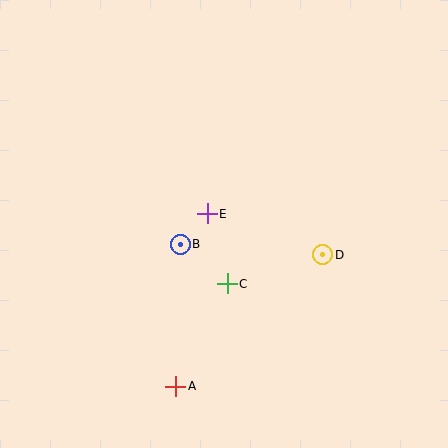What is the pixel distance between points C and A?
The distance between C and A is 115 pixels.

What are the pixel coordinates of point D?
Point D is at (323, 255).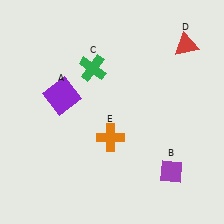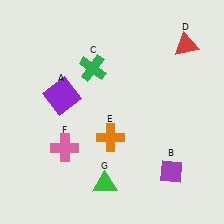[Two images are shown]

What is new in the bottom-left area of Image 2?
A green triangle (G) was added in the bottom-left area of Image 2.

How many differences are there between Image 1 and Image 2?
There are 2 differences between the two images.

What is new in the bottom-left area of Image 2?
A pink cross (F) was added in the bottom-left area of Image 2.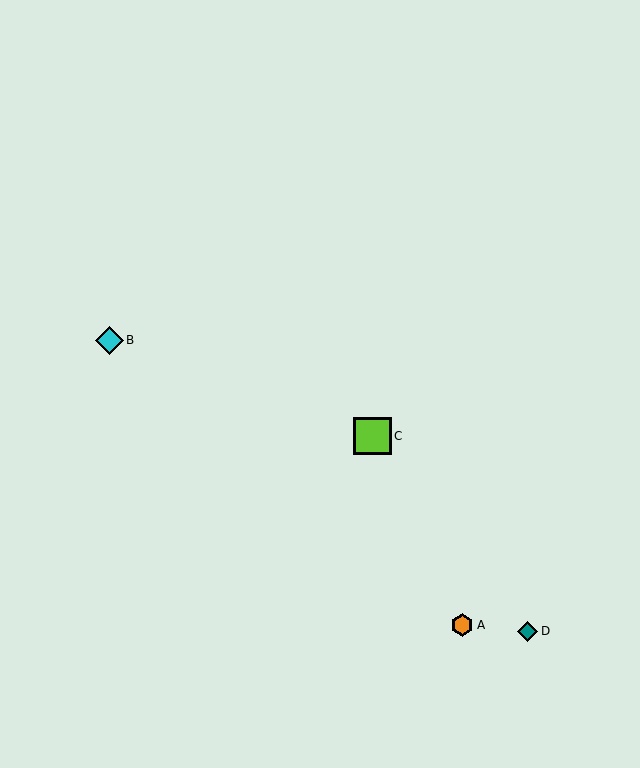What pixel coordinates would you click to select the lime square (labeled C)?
Click at (373, 436) to select the lime square C.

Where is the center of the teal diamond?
The center of the teal diamond is at (527, 631).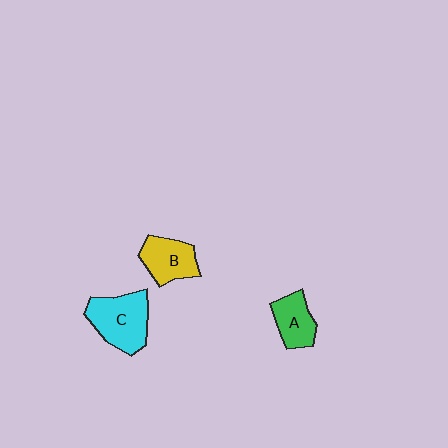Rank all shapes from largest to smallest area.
From largest to smallest: C (cyan), B (yellow), A (green).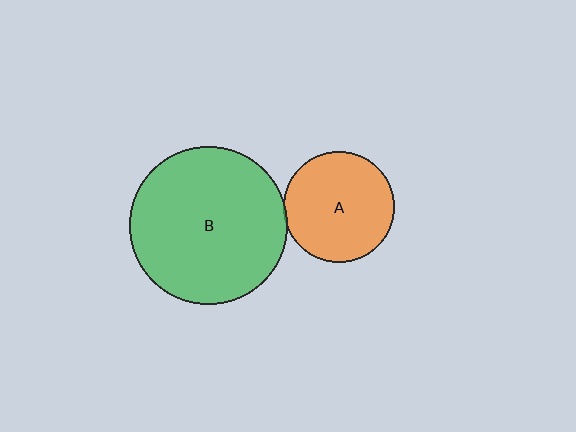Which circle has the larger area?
Circle B (green).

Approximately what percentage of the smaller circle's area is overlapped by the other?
Approximately 5%.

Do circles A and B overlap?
Yes.